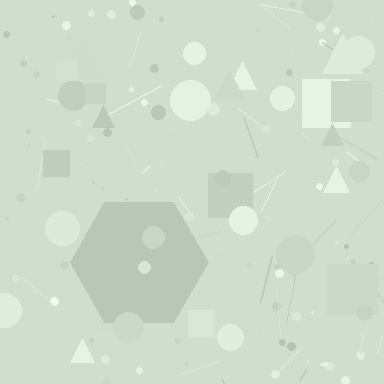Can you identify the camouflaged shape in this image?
The camouflaged shape is a hexagon.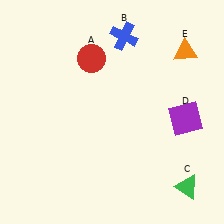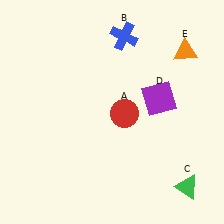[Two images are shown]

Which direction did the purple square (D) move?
The purple square (D) moved left.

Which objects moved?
The objects that moved are: the red circle (A), the purple square (D).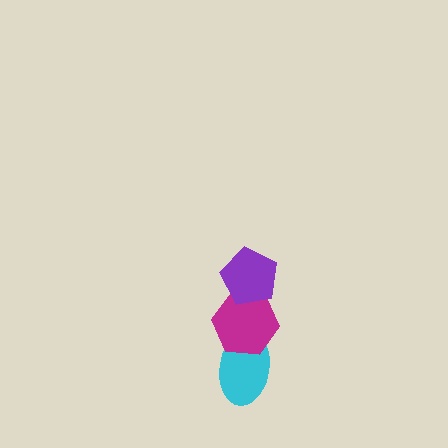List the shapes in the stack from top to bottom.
From top to bottom: the purple pentagon, the magenta hexagon, the cyan ellipse.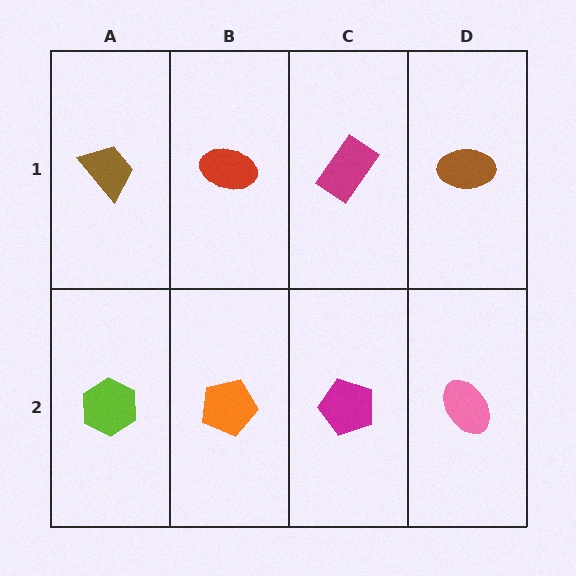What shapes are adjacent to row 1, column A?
A lime hexagon (row 2, column A), a red ellipse (row 1, column B).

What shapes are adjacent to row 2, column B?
A red ellipse (row 1, column B), a lime hexagon (row 2, column A), a magenta pentagon (row 2, column C).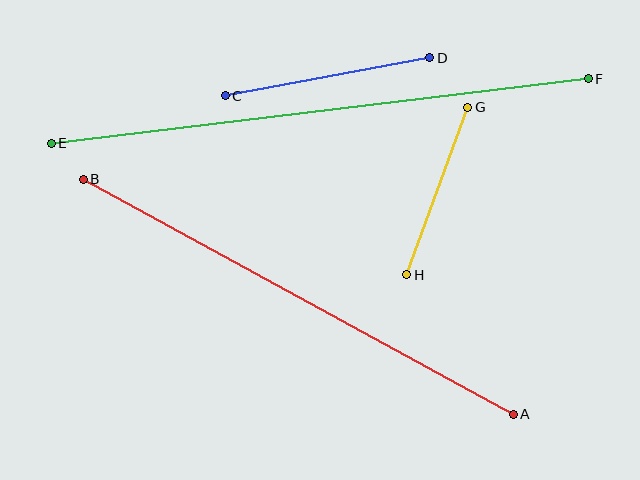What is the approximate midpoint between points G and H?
The midpoint is at approximately (437, 191) pixels.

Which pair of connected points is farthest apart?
Points E and F are farthest apart.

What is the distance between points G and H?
The distance is approximately 179 pixels.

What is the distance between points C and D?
The distance is approximately 208 pixels.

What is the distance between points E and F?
The distance is approximately 541 pixels.